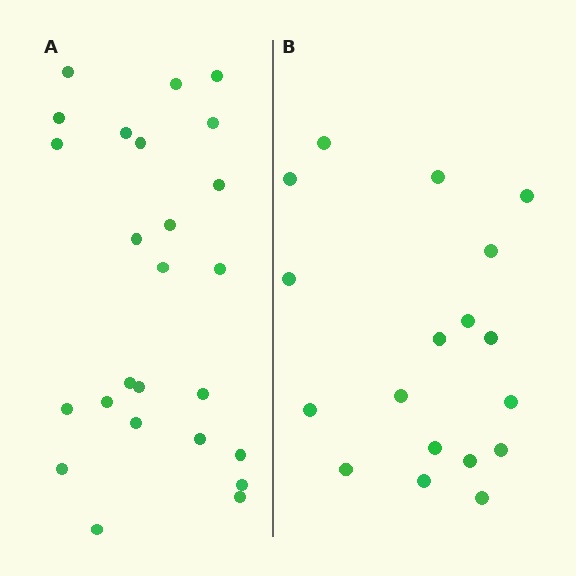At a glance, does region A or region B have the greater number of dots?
Region A (the left region) has more dots.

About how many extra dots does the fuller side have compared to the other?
Region A has roughly 8 or so more dots than region B.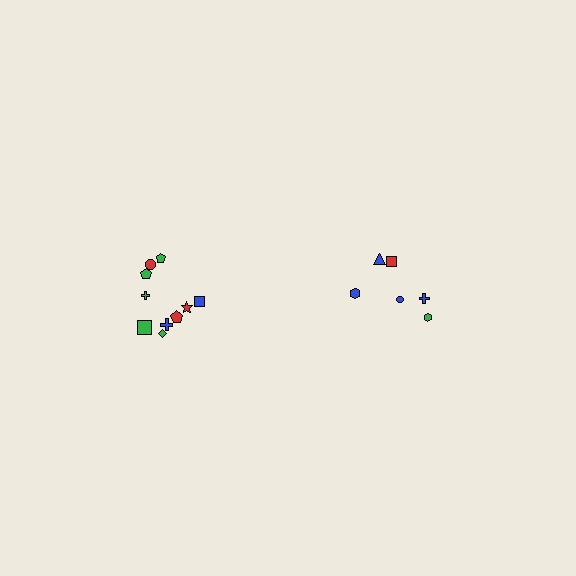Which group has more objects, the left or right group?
The left group.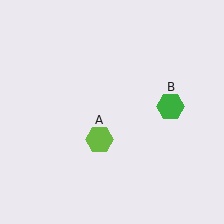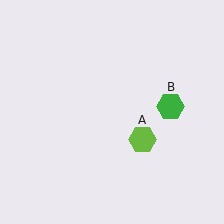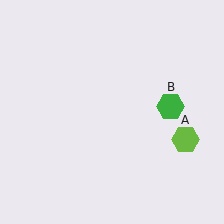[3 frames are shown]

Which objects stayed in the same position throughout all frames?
Green hexagon (object B) remained stationary.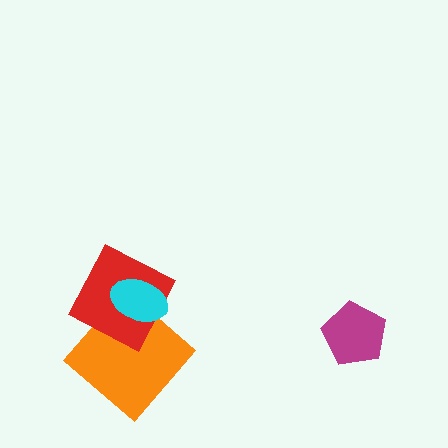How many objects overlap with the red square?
2 objects overlap with the red square.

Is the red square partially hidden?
Yes, it is partially covered by another shape.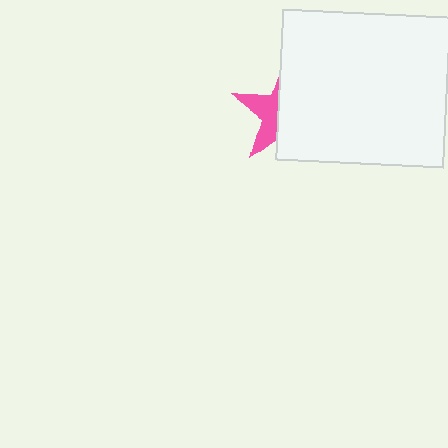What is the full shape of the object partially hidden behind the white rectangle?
The partially hidden object is a pink star.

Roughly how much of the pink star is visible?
A small part of it is visible (roughly 36%).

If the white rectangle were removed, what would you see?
You would see the complete pink star.